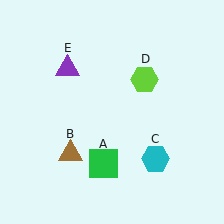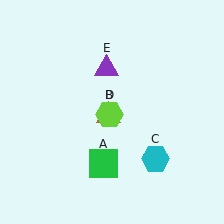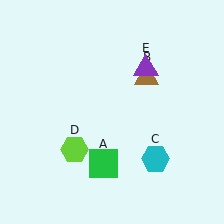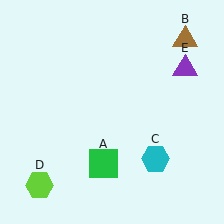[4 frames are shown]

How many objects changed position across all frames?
3 objects changed position: brown triangle (object B), lime hexagon (object D), purple triangle (object E).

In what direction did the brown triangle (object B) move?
The brown triangle (object B) moved up and to the right.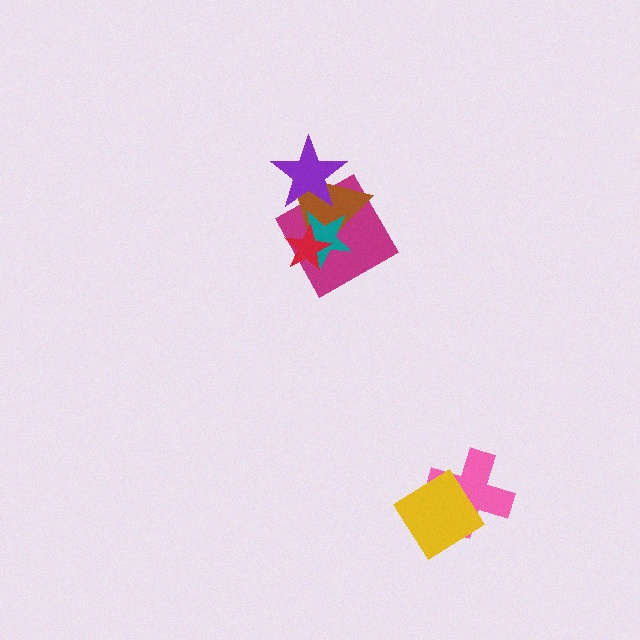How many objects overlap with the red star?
3 objects overlap with the red star.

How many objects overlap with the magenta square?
4 objects overlap with the magenta square.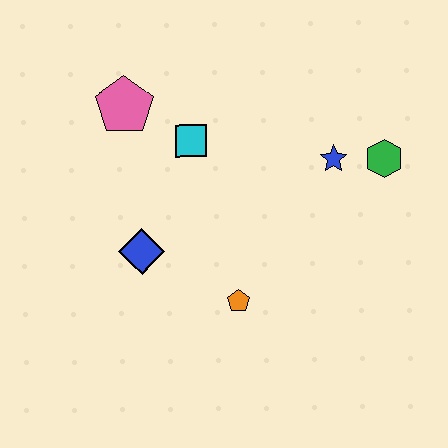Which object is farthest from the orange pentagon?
The pink pentagon is farthest from the orange pentagon.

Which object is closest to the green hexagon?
The blue star is closest to the green hexagon.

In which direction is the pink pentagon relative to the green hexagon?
The pink pentagon is to the left of the green hexagon.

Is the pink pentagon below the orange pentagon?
No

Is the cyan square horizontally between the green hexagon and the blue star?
No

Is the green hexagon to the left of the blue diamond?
No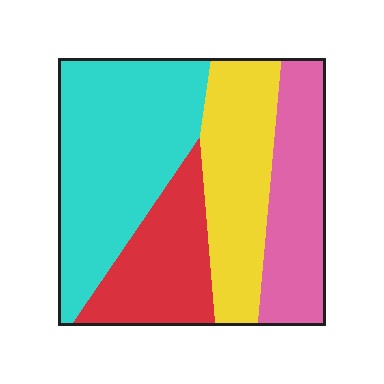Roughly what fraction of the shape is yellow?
Yellow covers roughly 25% of the shape.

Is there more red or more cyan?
Cyan.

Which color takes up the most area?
Cyan, at roughly 35%.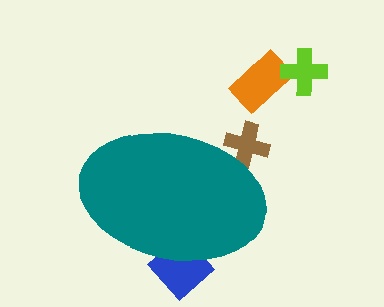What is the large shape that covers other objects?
A teal ellipse.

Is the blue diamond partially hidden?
Yes, the blue diamond is partially hidden behind the teal ellipse.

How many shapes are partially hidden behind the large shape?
2 shapes are partially hidden.